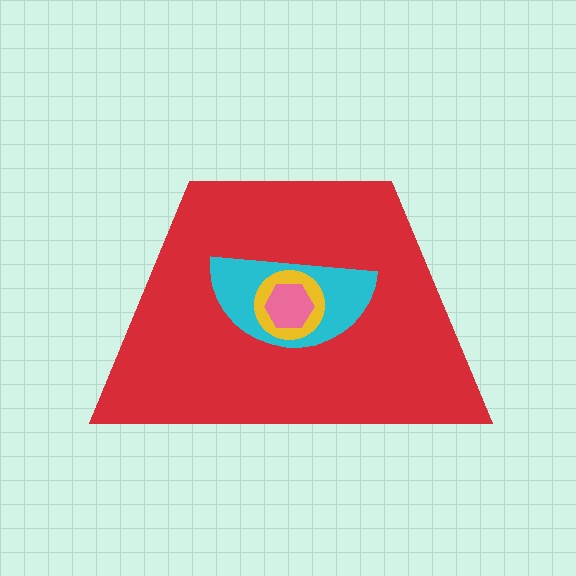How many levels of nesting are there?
4.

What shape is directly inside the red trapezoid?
The cyan semicircle.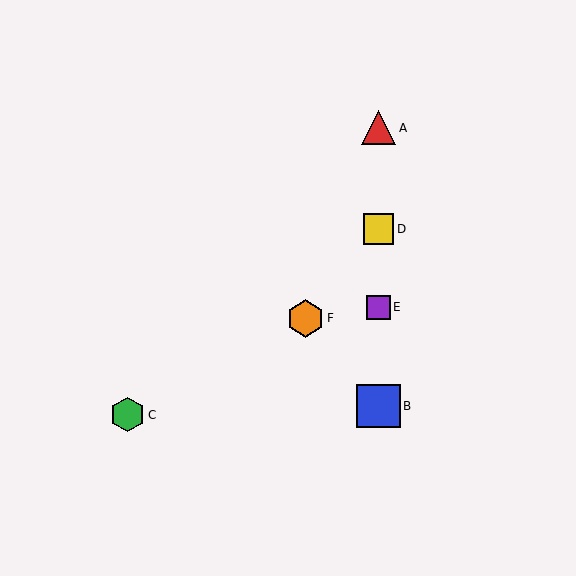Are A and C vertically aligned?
No, A is at x≈378 and C is at x≈127.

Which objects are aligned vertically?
Objects A, B, D, E are aligned vertically.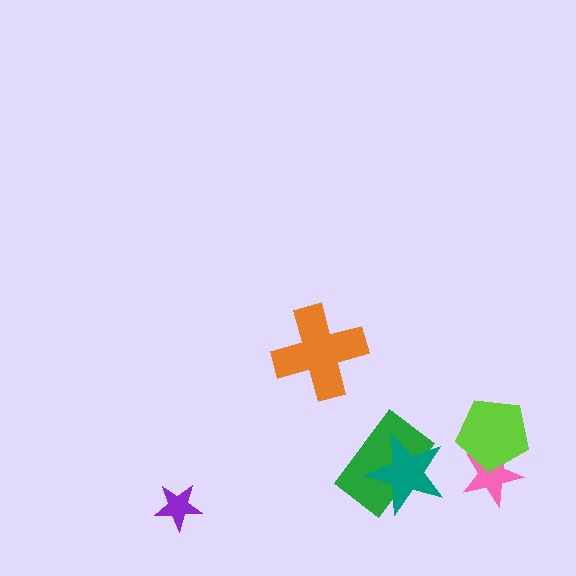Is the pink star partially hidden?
Yes, it is partially covered by another shape.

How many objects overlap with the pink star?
1 object overlaps with the pink star.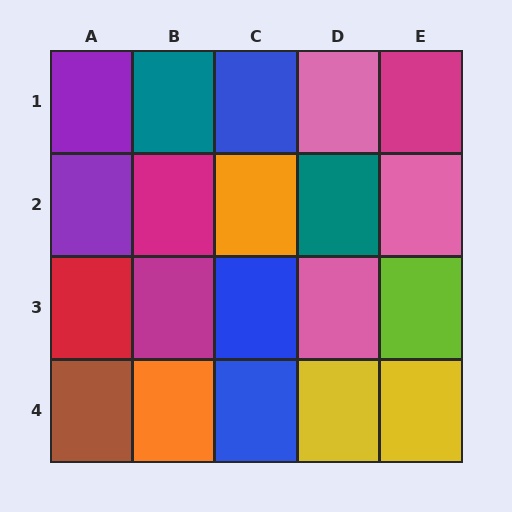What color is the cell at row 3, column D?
Pink.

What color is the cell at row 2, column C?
Orange.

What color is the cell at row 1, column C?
Blue.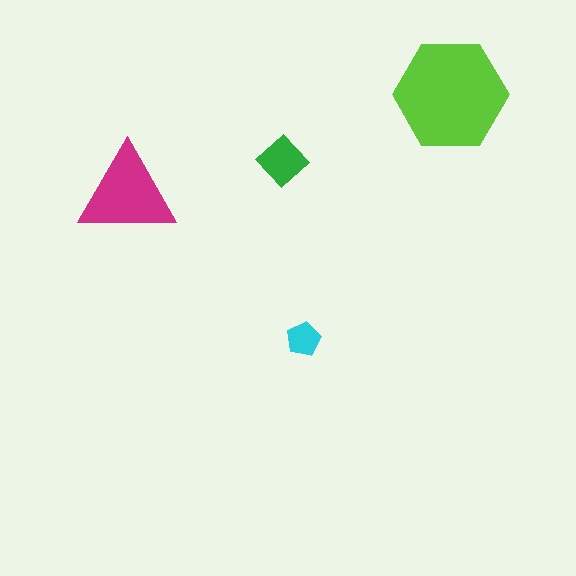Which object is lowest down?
The cyan pentagon is bottommost.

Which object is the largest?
The lime hexagon.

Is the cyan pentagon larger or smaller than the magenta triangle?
Smaller.